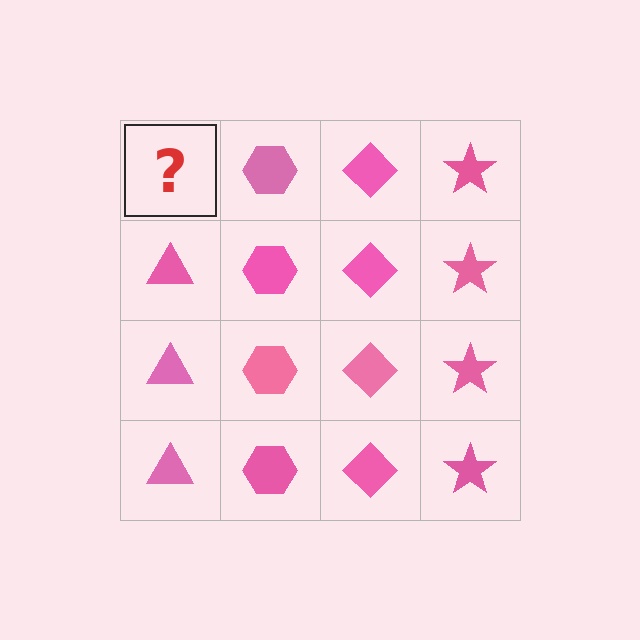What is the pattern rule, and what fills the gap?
The rule is that each column has a consistent shape. The gap should be filled with a pink triangle.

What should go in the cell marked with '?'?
The missing cell should contain a pink triangle.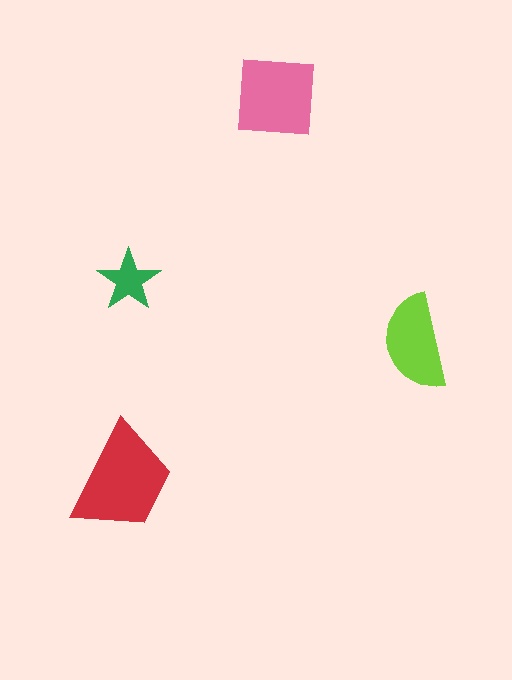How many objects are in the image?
There are 4 objects in the image.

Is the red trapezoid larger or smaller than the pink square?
Larger.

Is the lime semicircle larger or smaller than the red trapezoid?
Smaller.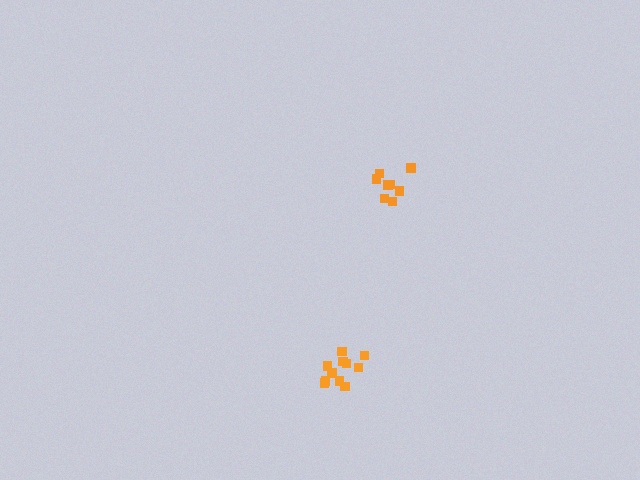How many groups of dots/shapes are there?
There are 2 groups.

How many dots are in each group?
Group 1: 9 dots, Group 2: 11 dots (20 total).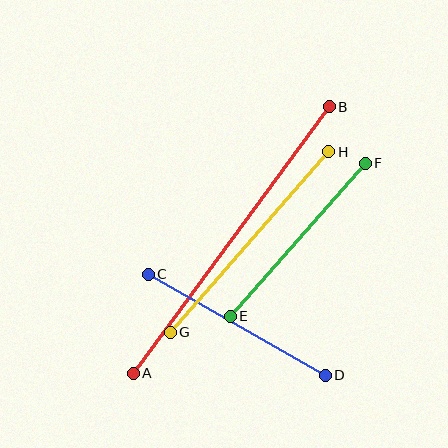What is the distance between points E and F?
The distance is approximately 204 pixels.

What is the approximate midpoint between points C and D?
The midpoint is at approximately (237, 325) pixels.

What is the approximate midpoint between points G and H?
The midpoint is at approximately (249, 242) pixels.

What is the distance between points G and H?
The distance is approximately 240 pixels.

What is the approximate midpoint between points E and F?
The midpoint is at approximately (298, 240) pixels.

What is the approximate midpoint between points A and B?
The midpoint is at approximately (231, 240) pixels.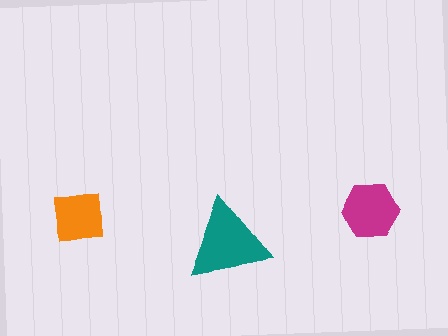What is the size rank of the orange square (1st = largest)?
3rd.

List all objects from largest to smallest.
The teal triangle, the magenta hexagon, the orange square.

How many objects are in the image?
There are 3 objects in the image.